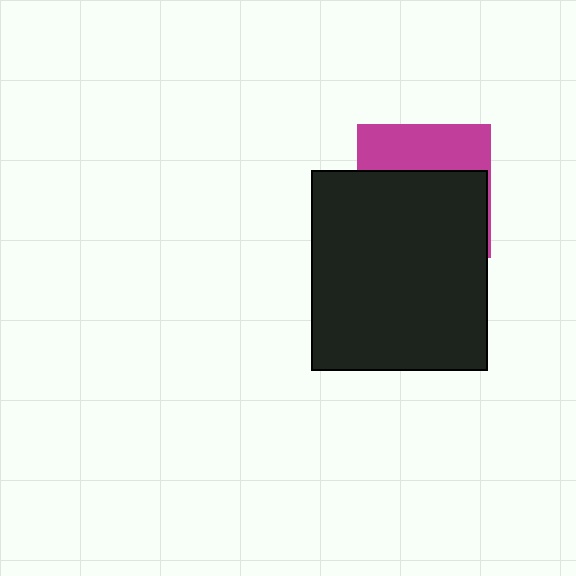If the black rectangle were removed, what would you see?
You would see the complete magenta square.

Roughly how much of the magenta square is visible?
A small part of it is visible (roughly 36%).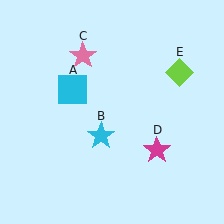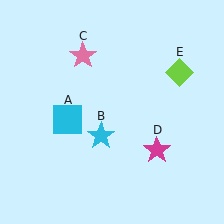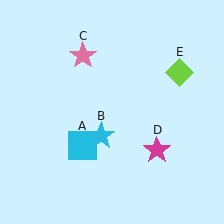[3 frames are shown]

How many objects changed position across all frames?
1 object changed position: cyan square (object A).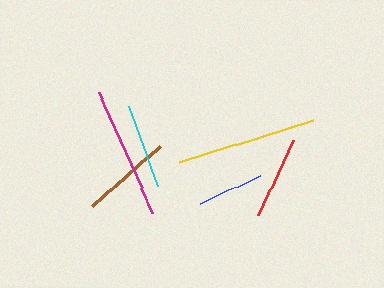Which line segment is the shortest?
The blue line is the shortest at approximately 65 pixels.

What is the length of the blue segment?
The blue segment is approximately 65 pixels long.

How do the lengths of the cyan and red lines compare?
The cyan and red lines are approximately the same length.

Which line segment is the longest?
The yellow line is the longest at approximately 140 pixels.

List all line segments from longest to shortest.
From longest to shortest: yellow, magenta, brown, cyan, red, blue.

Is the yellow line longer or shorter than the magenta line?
The yellow line is longer than the magenta line.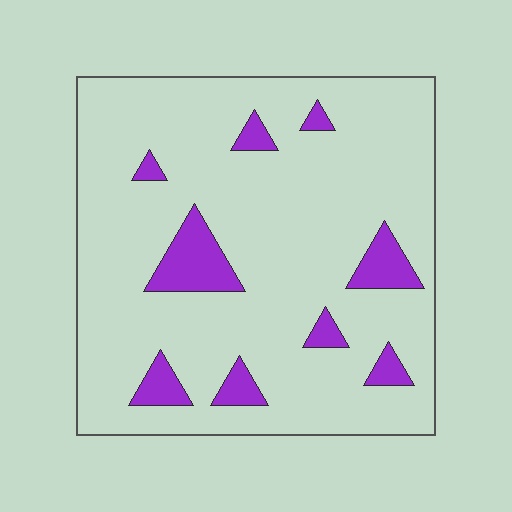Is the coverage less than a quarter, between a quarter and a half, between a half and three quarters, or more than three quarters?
Less than a quarter.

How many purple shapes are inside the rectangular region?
9.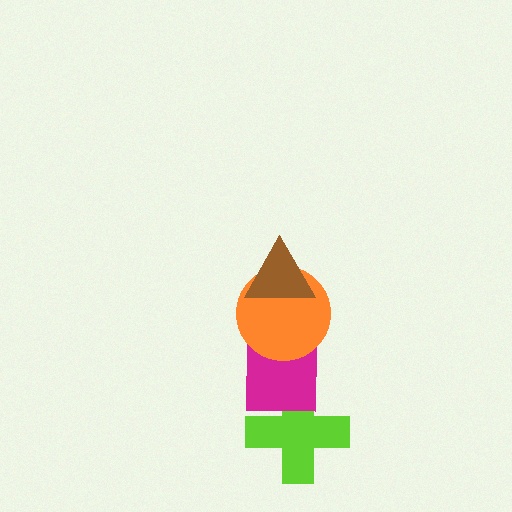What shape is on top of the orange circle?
The brown triangle is on top of the orange circle.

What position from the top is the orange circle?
The orange circle is 2nd from the top.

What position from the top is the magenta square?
The magenta square is 3rd from the top.